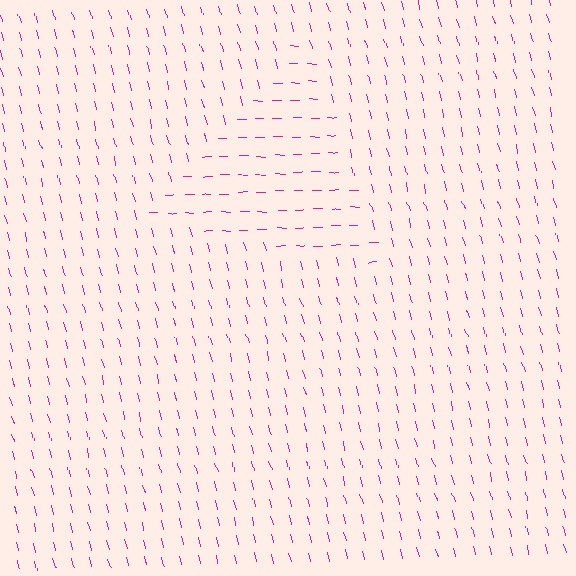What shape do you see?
I see a triangle.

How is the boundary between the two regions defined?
The boundary is defined purely by a change in line orientation (approximately 74 degrees difference). All lines are the same color and thickness.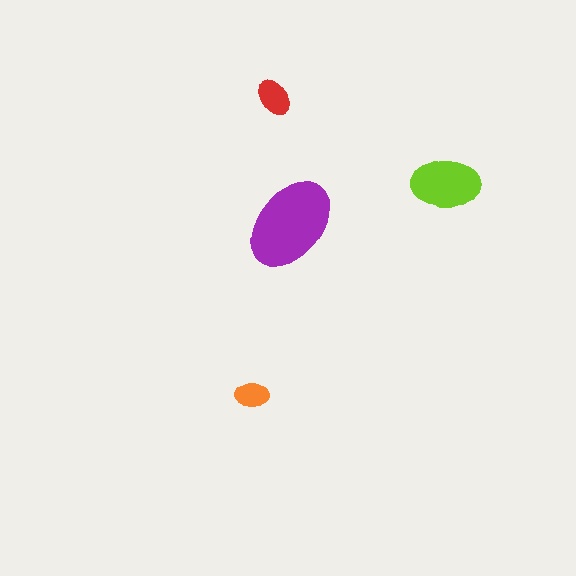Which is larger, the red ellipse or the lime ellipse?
The lime one.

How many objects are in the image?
There are 4 objects in the image.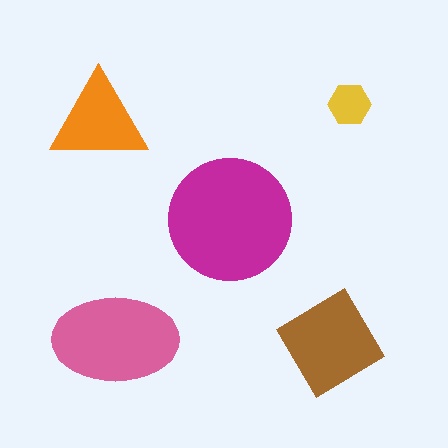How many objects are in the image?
There are 5 objects in the image.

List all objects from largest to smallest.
The magenta circle, the pink ellipse, the brown diamond, the orange triangle, the yellow hexagon.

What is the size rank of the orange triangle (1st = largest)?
4th.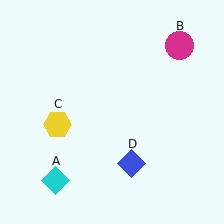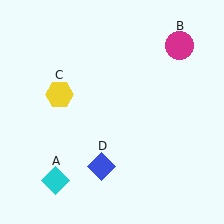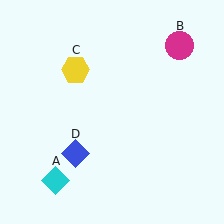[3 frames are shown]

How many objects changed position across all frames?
2 objects changed position: yellow hexagon (object C), blue diamond (object D).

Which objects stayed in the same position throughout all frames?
Cyan diamond (object A) and magenta circle (object B) remained stationary.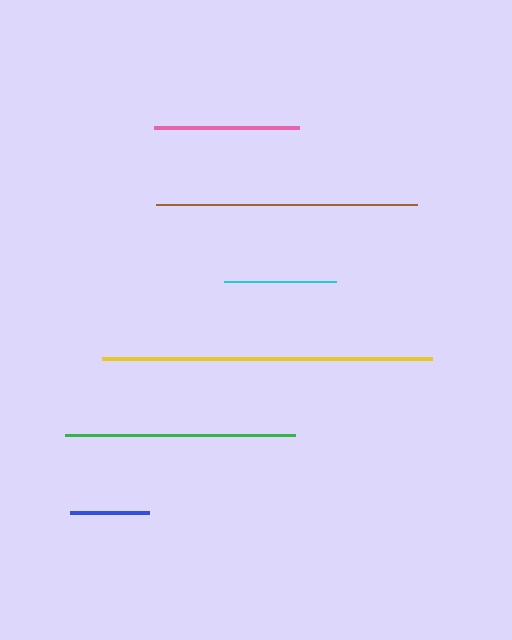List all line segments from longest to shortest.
From longest to shortest: yellow, brown, green, pink, cyan, blue.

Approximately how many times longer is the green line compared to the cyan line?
The green line is approximately 2.1 times the length of the cyan line.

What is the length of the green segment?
The green segment is approximately 230 pixels long.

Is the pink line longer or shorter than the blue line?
The pink line is longer than the blue line.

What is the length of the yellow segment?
The yellow segment is approximately 330 pixels long.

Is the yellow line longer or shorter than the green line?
The yellow line is longer than the green line.